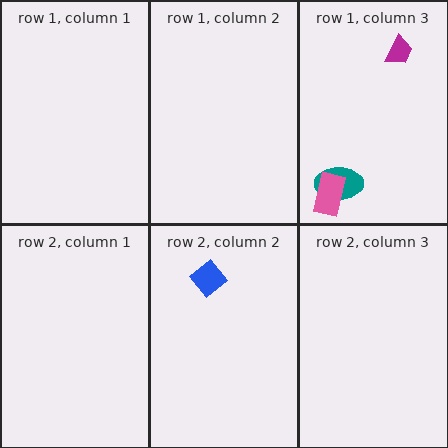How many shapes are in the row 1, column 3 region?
3.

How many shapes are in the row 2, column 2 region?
1.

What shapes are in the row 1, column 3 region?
The magenta trapezoid, the teal ellipse, the pink rectangle.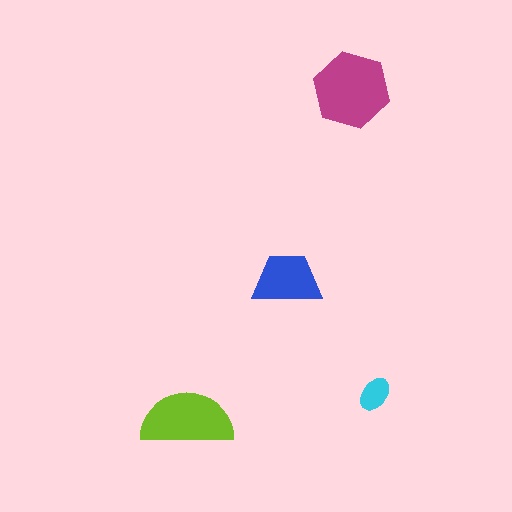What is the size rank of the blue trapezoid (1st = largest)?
3rd.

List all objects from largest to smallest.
The magenta hexagon, the lime semicircle, the blue trapezoid, the cyan ellipse.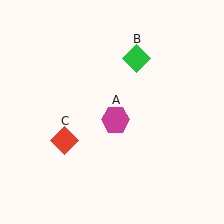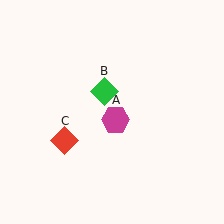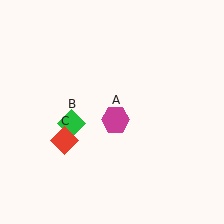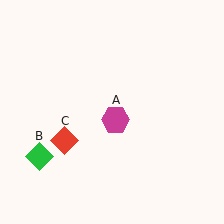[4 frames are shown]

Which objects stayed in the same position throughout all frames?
Magenta hexagon (object A) and red diamond (object C) remained stationary.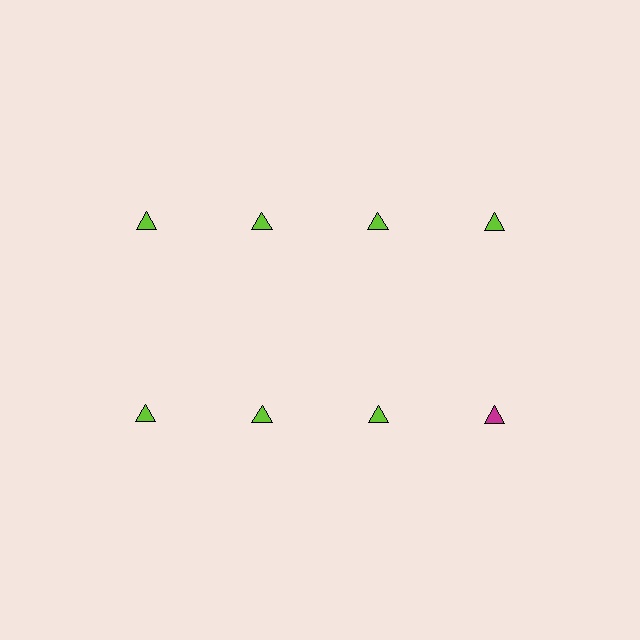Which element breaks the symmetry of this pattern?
The magenta triangle in the second row, second from right column breaks the symmetry. All other shapes are lime triangles.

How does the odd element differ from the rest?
It has a different color: magenta instead of lime.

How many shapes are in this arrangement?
There are 8 shapes arranged in a grid pattern.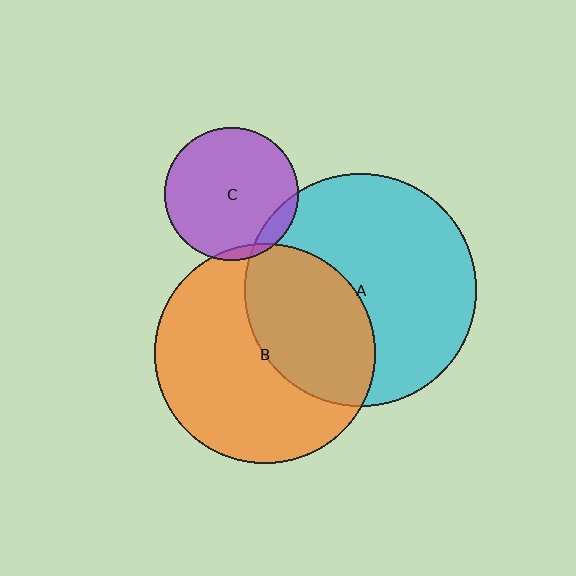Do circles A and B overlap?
Yes.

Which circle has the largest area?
Circle A (cyan).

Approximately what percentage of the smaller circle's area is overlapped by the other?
Approximately 40%.